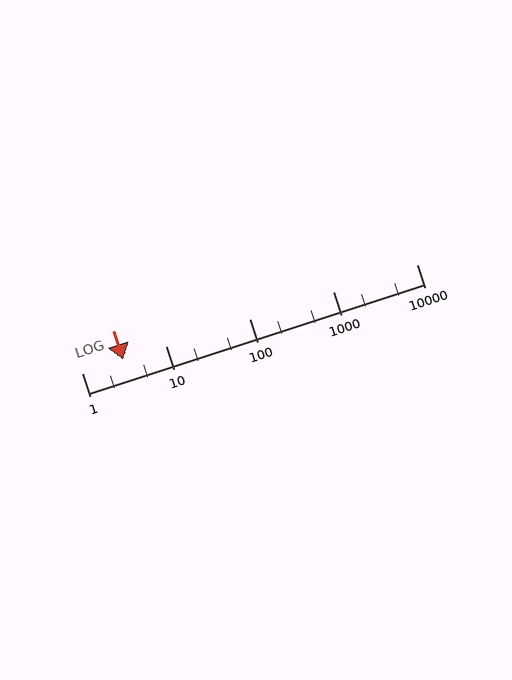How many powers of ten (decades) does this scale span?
The scale spans 4 decades, from 1 to 10000.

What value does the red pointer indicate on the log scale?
The pointer indicates approximately 3.1.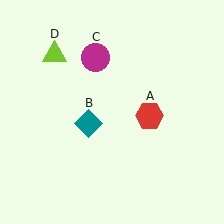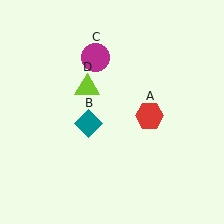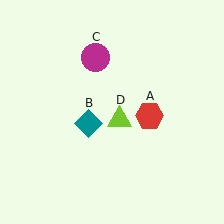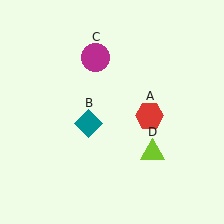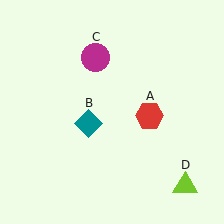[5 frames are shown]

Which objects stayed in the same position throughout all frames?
Red hexagon (object A) and teal diamond (object B) and magenta circle (object C) remained stationary.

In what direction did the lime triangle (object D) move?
The lime triangle (object D) moved down and to the right.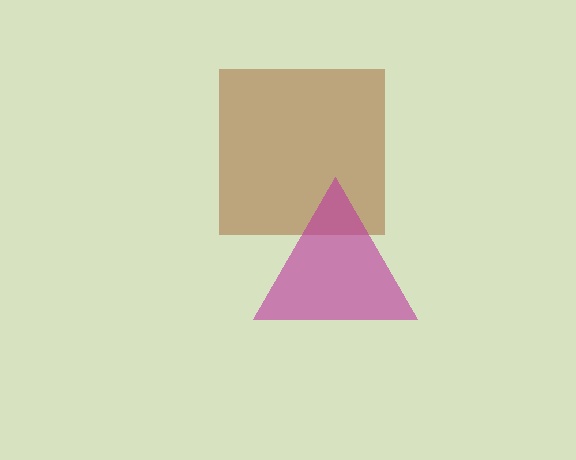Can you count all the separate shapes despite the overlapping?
Yes, there are 2 separate shapes.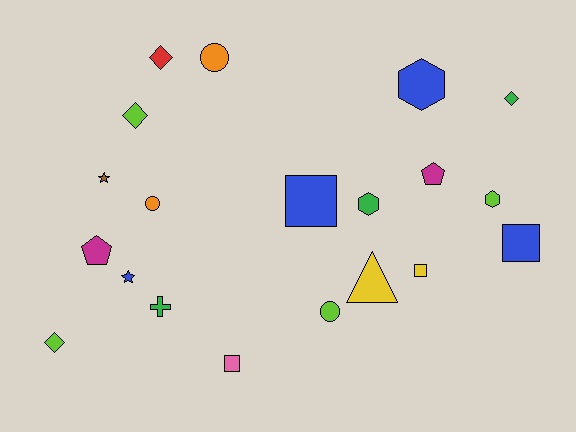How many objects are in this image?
There are 20 objects.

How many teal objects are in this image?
There are no teal objects.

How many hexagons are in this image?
There are 3 hexagons.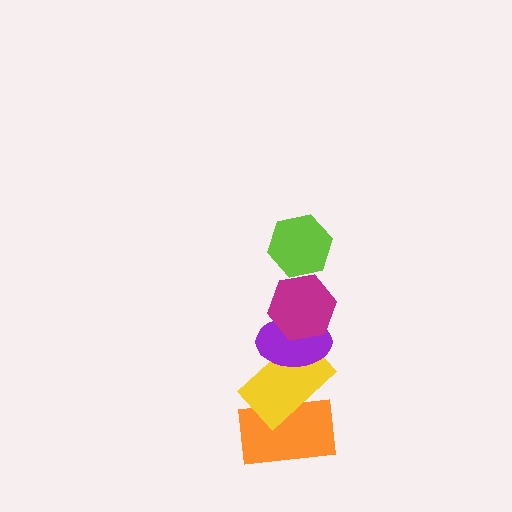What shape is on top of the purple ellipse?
The magenta hexagon is on top of the purple ellipse.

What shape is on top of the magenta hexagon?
The lime hexagon is on top of the magenta hexagon.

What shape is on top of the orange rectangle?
The yellow rectangle is on top of the orange rectangle.